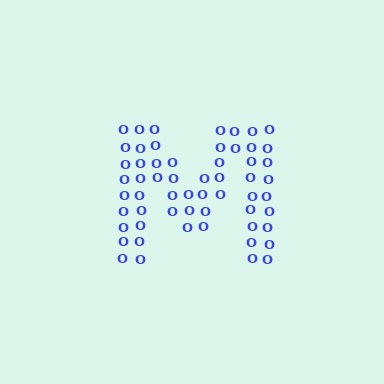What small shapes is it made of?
It is made of small letter O's.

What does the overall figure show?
The overall figure shows the letter M.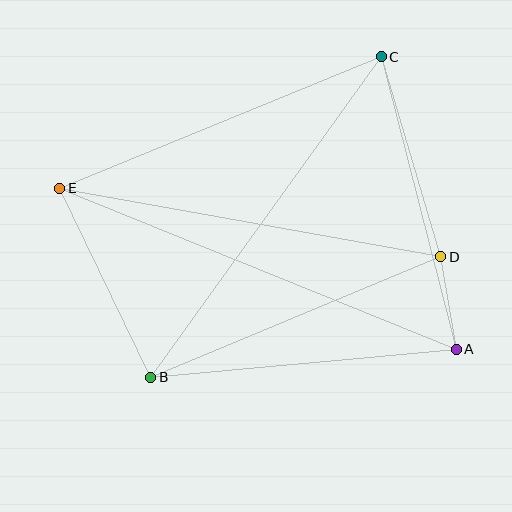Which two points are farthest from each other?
Points A and E are farthest from each other.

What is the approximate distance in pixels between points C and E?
The distance between C and E is approximately 347 pixels.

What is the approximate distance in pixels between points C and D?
The distance between C and D is approximately 209 pixels.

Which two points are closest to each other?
Points A and D are closest to each other.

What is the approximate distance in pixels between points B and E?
The distance between B and E is approximately 210 pixels.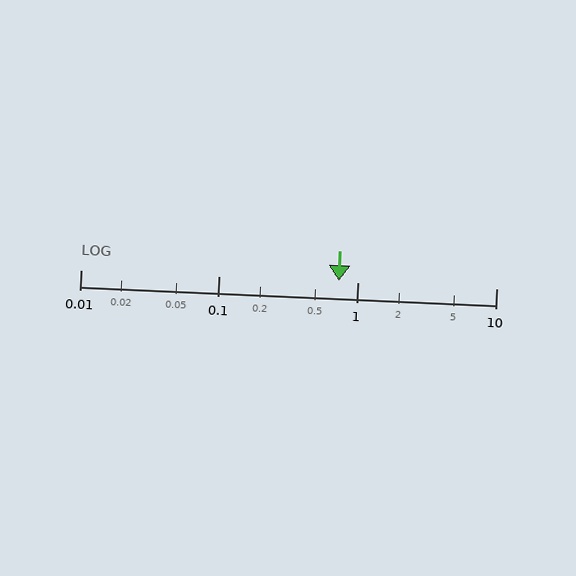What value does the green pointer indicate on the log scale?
The pointer indicates approximately 0.73.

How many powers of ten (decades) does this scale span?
The scale spans 3 decades, from 0.01 to 10.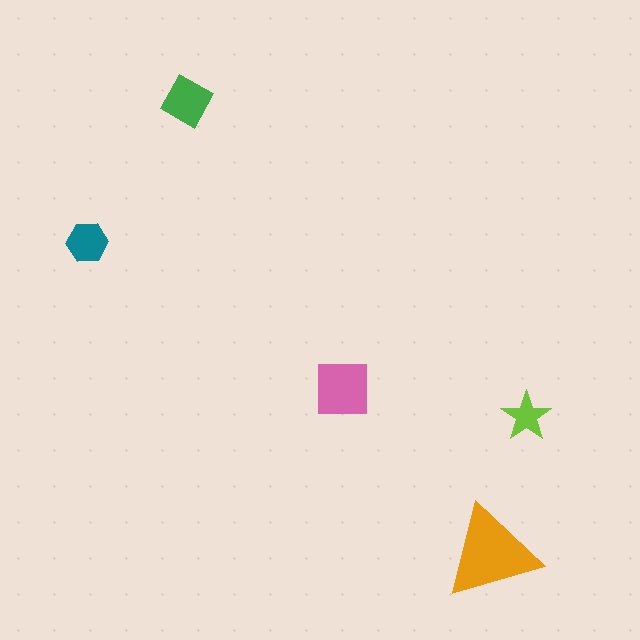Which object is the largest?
The orange triangle.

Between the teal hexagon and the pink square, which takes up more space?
The pink square.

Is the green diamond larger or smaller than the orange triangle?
Smaller.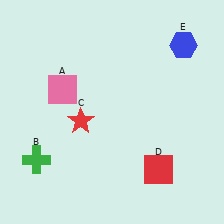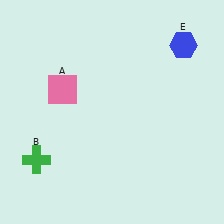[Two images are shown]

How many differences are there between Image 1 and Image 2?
There are 2 differences between the two images.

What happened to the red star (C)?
The red star (C) was removed in Image 2. It was in the bottom-left area of Image 1.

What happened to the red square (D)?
The red square (D) was removed in Image 2. It was in the bottom-right area of Image 1.